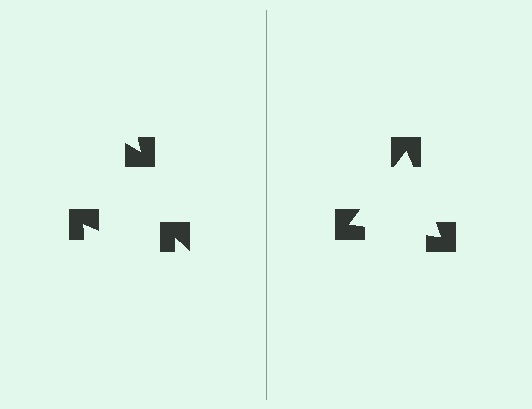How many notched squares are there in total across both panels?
6 — 3 on each side.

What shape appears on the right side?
An illusory triangle.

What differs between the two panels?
The notched squares are positioned identically on both sides; only the wedge orientations differ. On the right they align to a triangle; on the left they are misaligned.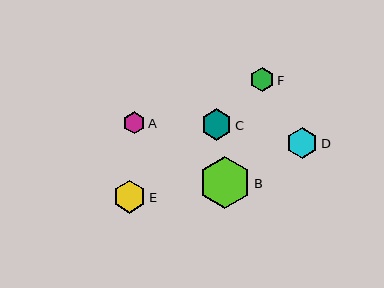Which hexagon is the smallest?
Hexagon A is the smallest with a size of approximately 22 pixels.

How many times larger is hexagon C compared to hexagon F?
Hexagon C is approximately 1.3 times the size of hexagon F.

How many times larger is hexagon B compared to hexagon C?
Hexagon B is approximately 1.7 times the size of hexagon C.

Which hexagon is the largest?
Hexagon B is the largest with a size of approximately 52 pixels.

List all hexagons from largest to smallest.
From largest to smallest: B, E, C, D, F, A.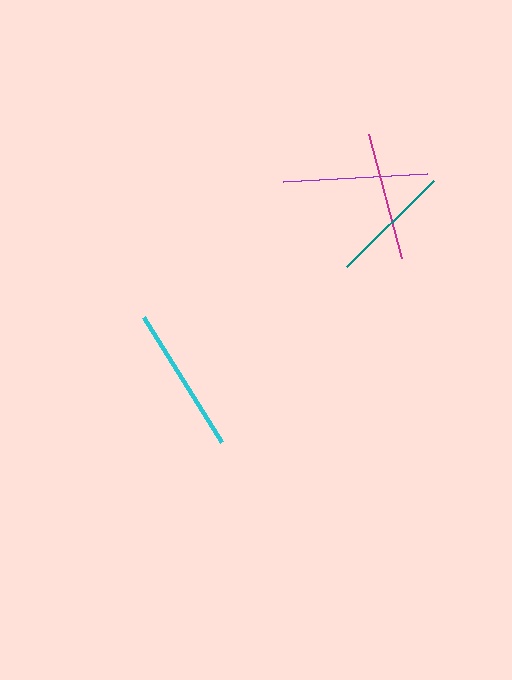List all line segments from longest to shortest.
From longest to shortest: cyan, purple, magenta, teal.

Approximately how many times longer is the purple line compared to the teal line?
The purple line is approximately 1.2 times the length of the teal line.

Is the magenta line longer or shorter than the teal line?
The magenta line is longer than the teal line.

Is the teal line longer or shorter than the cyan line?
The cyan line is longer than the teal line.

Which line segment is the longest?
The cyan line is the longest at approximately 148 pixels.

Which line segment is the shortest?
The teal line is the shortest at approximately 122 pixels.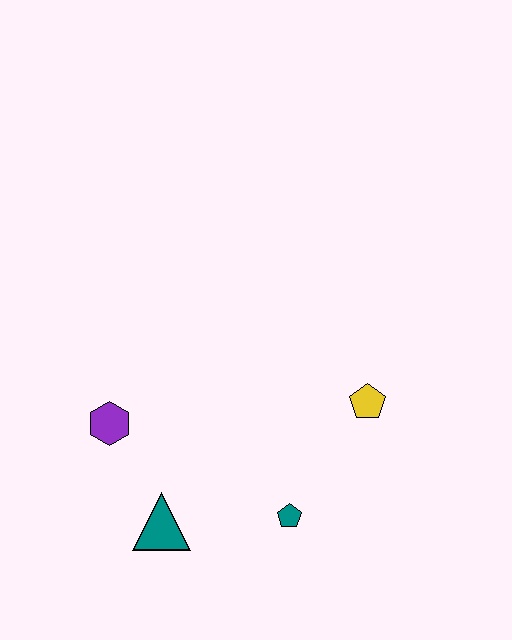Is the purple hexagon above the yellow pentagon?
No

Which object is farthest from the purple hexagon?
The yellow pentagon is farthest from the purple hexagon.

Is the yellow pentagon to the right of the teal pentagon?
Yes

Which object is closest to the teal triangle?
The purple hexagon is closest to the teal triangle.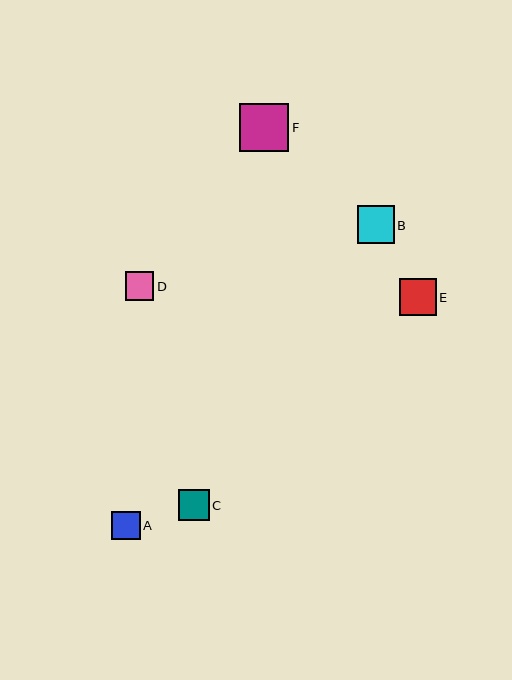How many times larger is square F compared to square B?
Square F is approximately 1.3 times the size of square B.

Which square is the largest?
Square F is the largest with a size of approximately 49 pixels.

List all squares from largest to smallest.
From largest to smallest: F, B, E, C, D, A.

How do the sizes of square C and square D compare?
Square C and square D are approximately the same size.